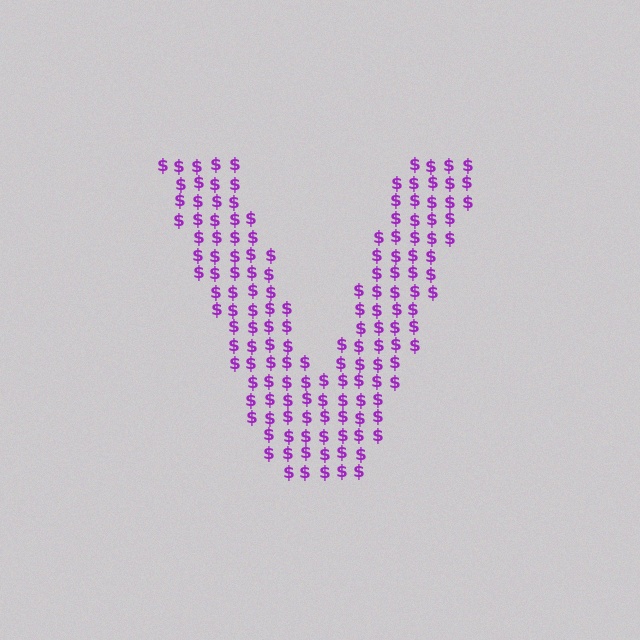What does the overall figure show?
The overall figure shows the letter V.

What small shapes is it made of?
It is made of small dollar signs.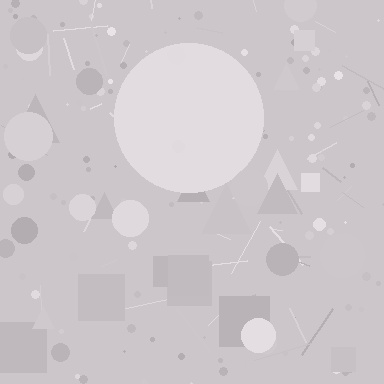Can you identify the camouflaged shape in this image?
The camouflaged shape is a circle.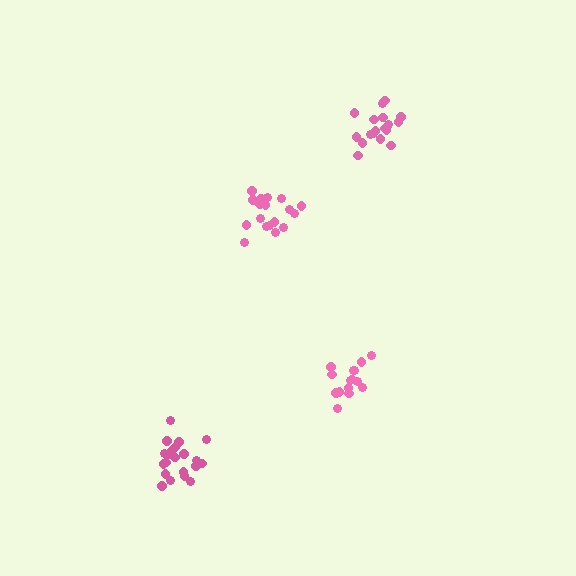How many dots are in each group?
Group 1: 18 dots, Group 2: 15 dots, Group 3: 18 dots, Group 4: 21 dots (72 total).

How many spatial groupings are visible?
There are 4 spatial groupings.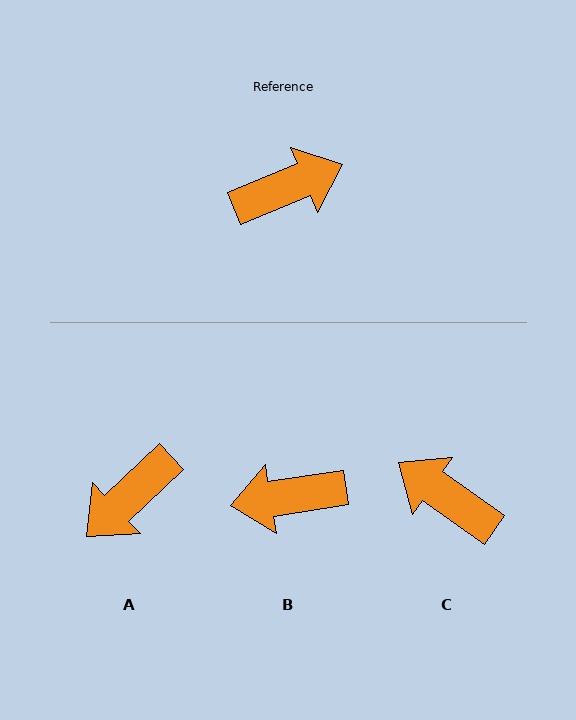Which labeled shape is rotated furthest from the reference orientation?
B, about 167 degrees away.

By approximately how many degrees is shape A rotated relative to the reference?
Approximately 159 degrees clockwise.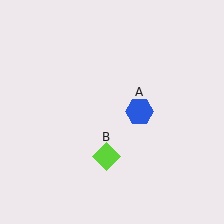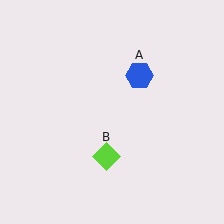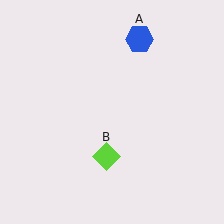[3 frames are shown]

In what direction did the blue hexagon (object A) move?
The blue hexagon (object A) moved up.